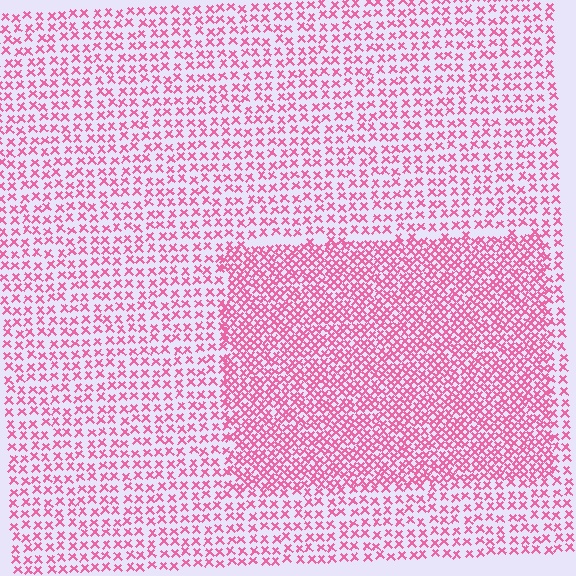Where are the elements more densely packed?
The elements are more densely packed inside the rectangle boundary.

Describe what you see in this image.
The image contains small pink elements arranged at two different densities. A rectangle-shaped region is visible where the elements are more densely packed than the surrounding area.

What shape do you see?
I see a rectangle.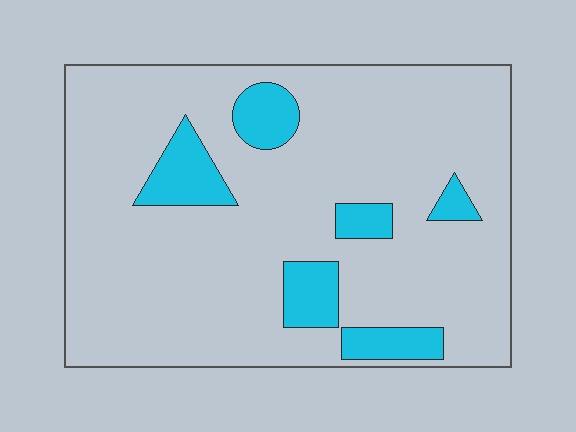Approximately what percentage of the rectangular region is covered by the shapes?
Approximately 15%.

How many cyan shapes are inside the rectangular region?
6.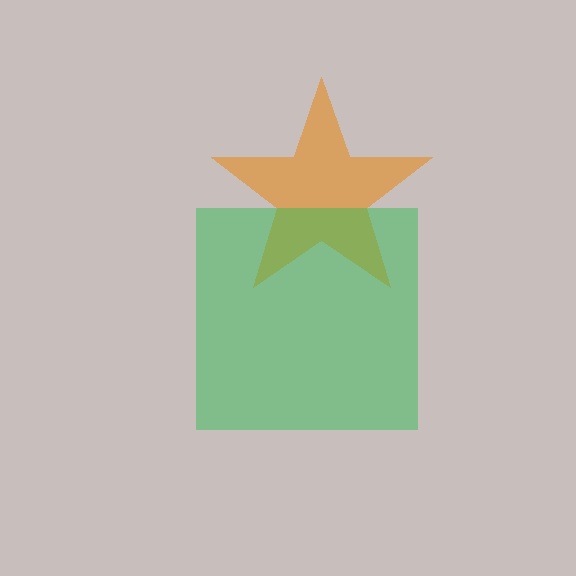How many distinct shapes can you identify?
There are 2 distinct shapes: an orange star, a green square.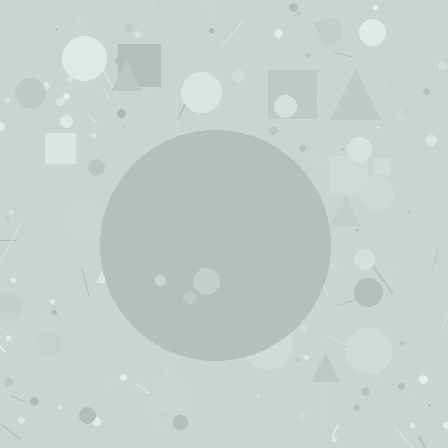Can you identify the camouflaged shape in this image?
The camouflaged shape is a circle.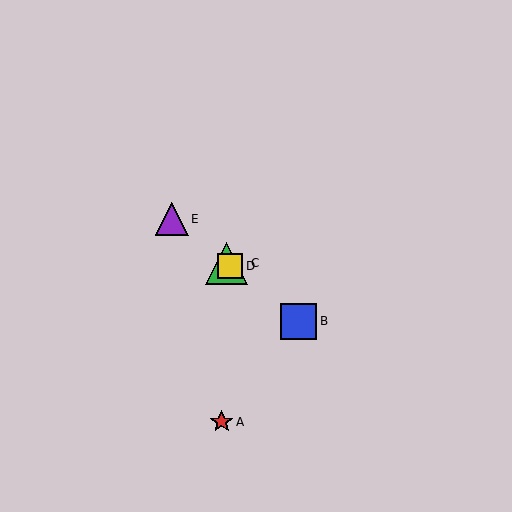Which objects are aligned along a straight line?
Objects B, C, D, E are aligned along a straight line.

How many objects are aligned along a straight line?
4 objects (B, C, D, E) are aligned along a straight line.